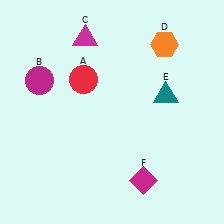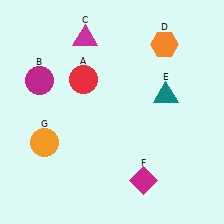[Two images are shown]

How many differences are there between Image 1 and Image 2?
There is 1 difference between the two images.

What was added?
An orange circle (G) was added in Image 2.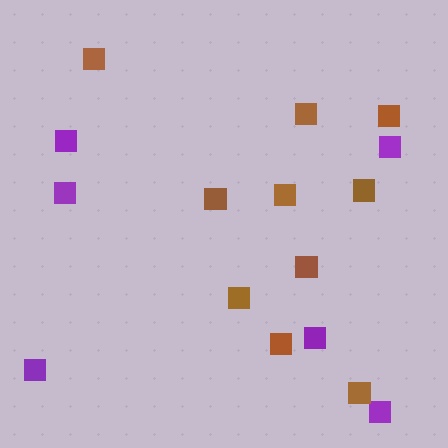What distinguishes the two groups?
There are 2 groups: one group of purple squares (6) and one group of brown squares (10).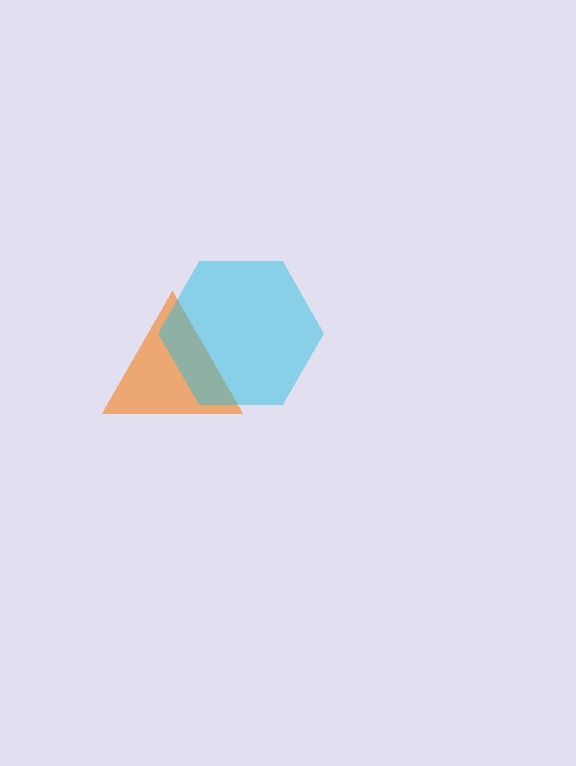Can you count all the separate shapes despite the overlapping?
Yes, there are 2 separate shapes.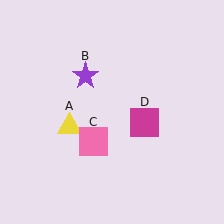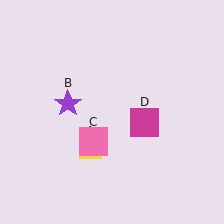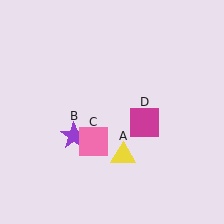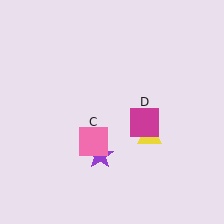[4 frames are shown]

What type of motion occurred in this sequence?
The yellow triangle (object A), purple star (object B) rotated counterclockwise around the center of the scene.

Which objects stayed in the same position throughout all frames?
Pink square (object C) and magenta square (object D) remained stationary.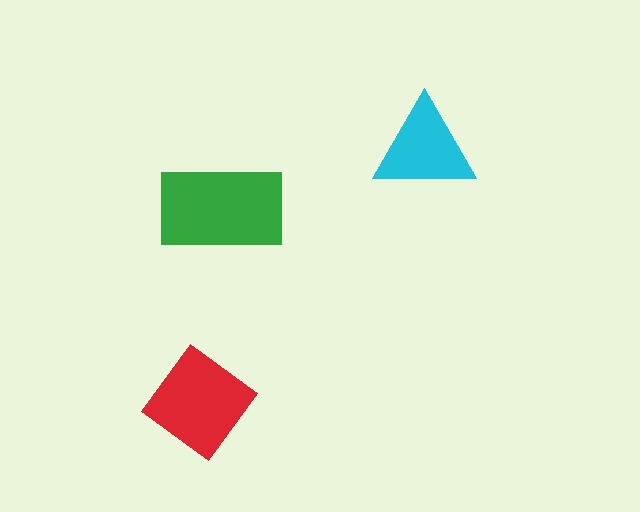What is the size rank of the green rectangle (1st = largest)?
1st.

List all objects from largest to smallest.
The green rectangle, the red diamond, the cyan triangle.